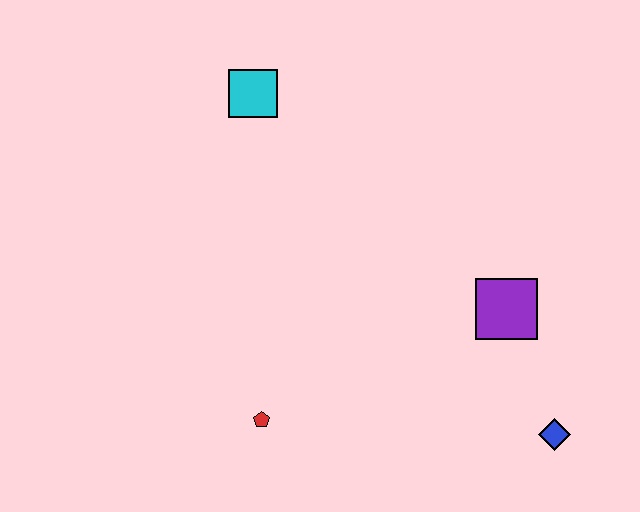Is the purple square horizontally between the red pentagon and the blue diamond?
Yes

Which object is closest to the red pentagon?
The purple square is closest to the red pentagon.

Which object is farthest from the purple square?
The cyan square is farthest from the purple square.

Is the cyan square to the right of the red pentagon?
No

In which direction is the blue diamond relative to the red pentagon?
The blue diamond is to the right of the red pentagon.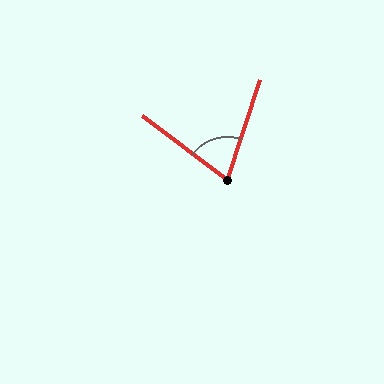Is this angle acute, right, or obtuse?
It is acute.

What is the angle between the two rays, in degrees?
Approximately 72 degrees.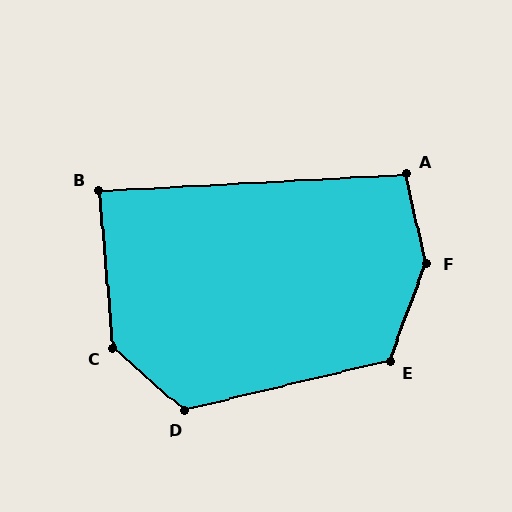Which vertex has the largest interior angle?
F, at approximately 147 degrees.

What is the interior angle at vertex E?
Approximately 124 degrees (obtuse).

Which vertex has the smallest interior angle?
B, at approximately 88 degrees.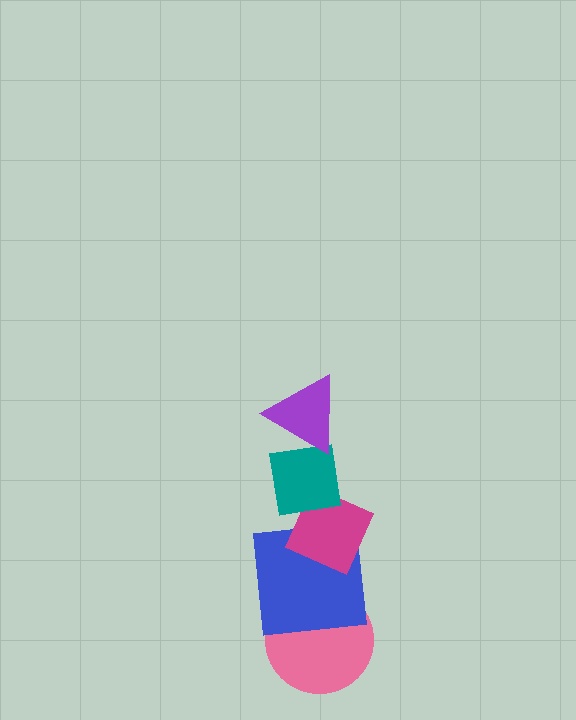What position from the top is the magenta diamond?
The magenta diamond is 3rd from the top.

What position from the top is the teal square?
The teal square is 2nd from the top.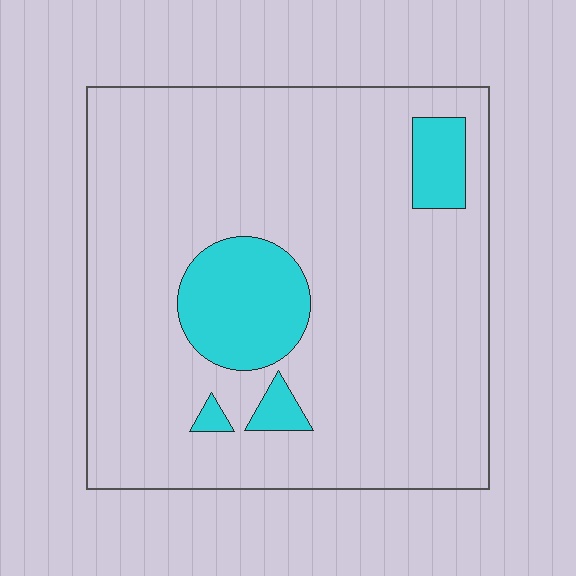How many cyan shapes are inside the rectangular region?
4.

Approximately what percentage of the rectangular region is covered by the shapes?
Approximately 15%.